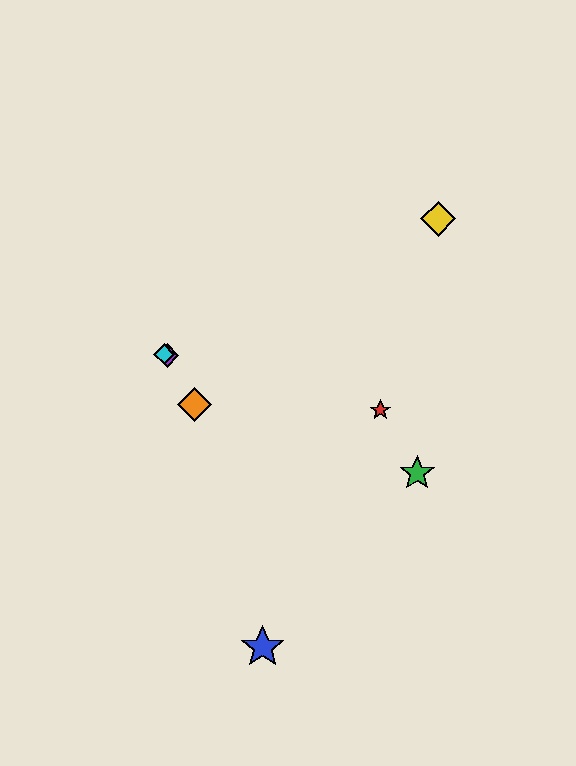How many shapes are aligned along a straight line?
3 shapes (the green star, the purple diamond, the cyan diamond) are aligned along a straight line.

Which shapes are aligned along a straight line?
The green star, the purple diamond, the cyan diamond are aligned along a straight line.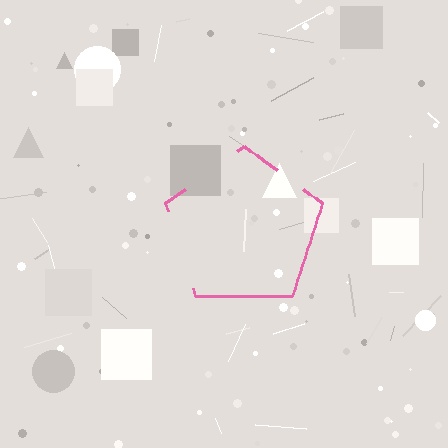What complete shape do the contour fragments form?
The contour fragments form a pentagon.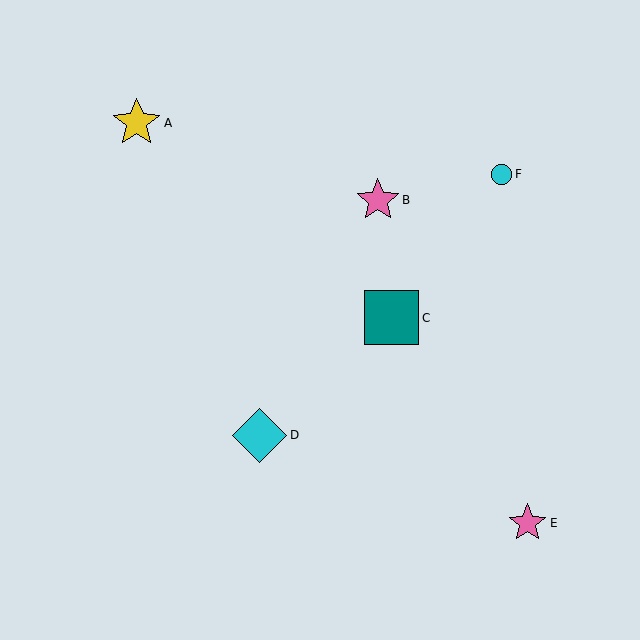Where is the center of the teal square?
The center of the teal square is at (392, 318).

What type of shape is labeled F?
Shape F is a cyan circle.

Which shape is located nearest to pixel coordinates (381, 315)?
The teal square (labeled C) at (392, 318) is nearest to that location.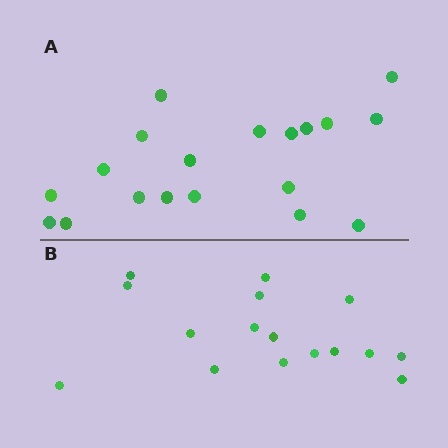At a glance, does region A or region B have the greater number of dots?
Region A (the top region) has more dots.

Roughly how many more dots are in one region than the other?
Region A has just a few more — roughly 2 or 3 more dots than region B.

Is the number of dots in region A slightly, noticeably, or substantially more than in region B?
Region A has only slightly more — the two regions are fairly close. The ratio is roughly 1.2 to 1.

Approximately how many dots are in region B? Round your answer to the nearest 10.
About 20 dots. (The exact count is 16, which rounds to 20.)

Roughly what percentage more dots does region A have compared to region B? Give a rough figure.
About 20% more.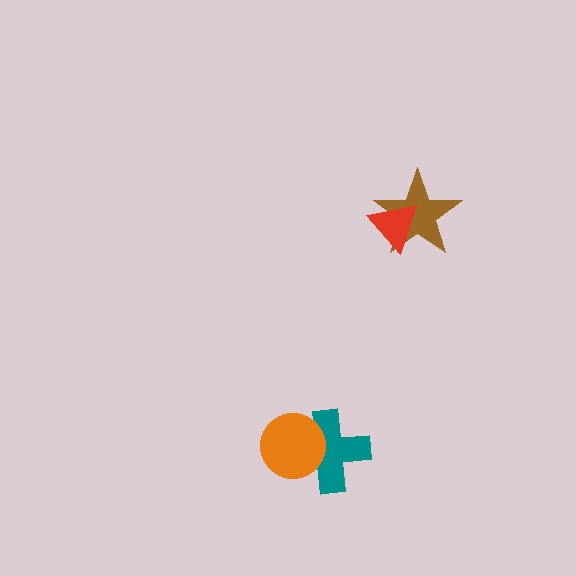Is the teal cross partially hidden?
Yes, it is partially covered by another shape.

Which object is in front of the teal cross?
The orange circle is in front of the teal cross.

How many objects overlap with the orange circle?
1 object overlaps with the orange circle.